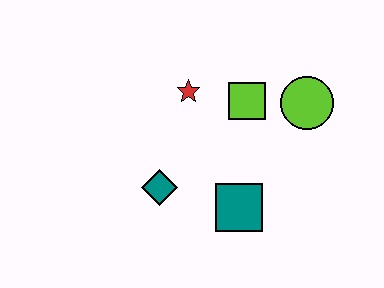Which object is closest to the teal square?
The teal diamond is closest to the teal square.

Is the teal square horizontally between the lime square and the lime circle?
No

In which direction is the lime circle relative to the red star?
The lime circle is to the right of the red star.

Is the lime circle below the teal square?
No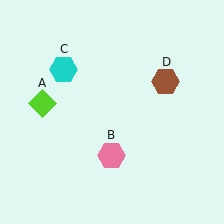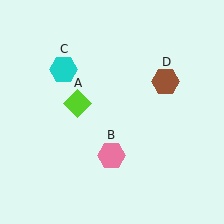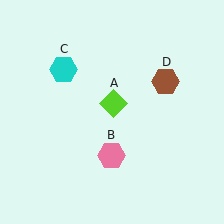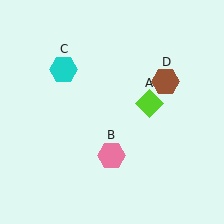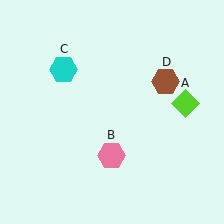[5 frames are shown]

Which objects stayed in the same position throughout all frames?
Pink hexagon (object B) and cyan hexagon (object C) and brown hexagon (object D) remained stationary.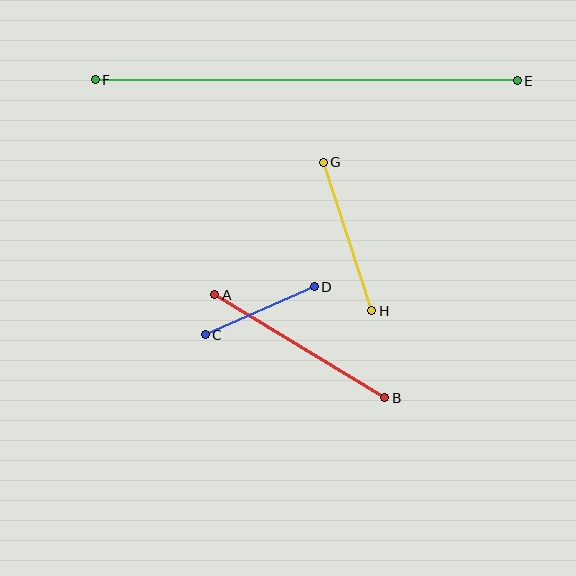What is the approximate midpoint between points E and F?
The midpoint is at approximately (306, 80) pixels.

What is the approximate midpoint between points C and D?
The midpoint is at approximately (260, 311) pixels.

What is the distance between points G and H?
The distance is approximately 156 pixels.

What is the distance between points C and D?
The distance is approximately 119 pixels.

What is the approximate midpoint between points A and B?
The midpoint is at approximately (300, 346) pixels.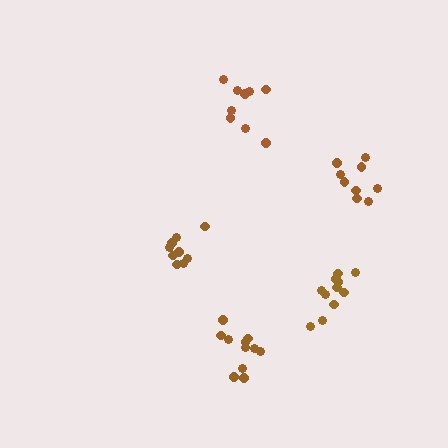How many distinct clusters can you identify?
There are 5 distinct clusters.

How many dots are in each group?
Group 1: 11 dots, Group 2: 9 dots, Group 3: 9 dots, Group 4: 9 dots, Group 5: 11 dots (49 total).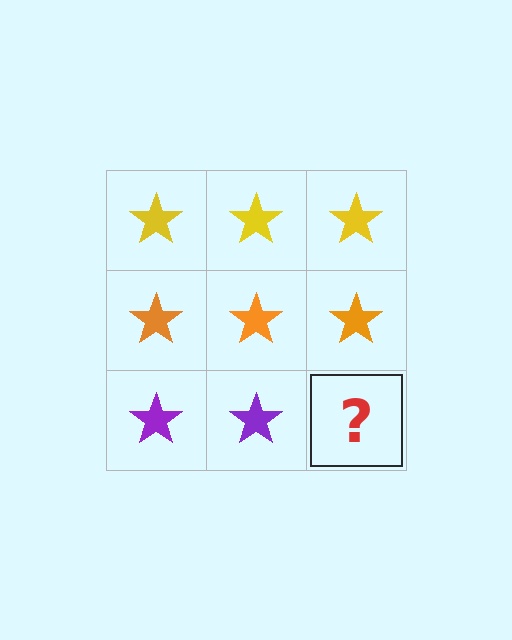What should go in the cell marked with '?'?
The missing cell should contain a purple star.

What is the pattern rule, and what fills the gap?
The rule is that each row has a consistent color. The gap should be filled with a purple star.